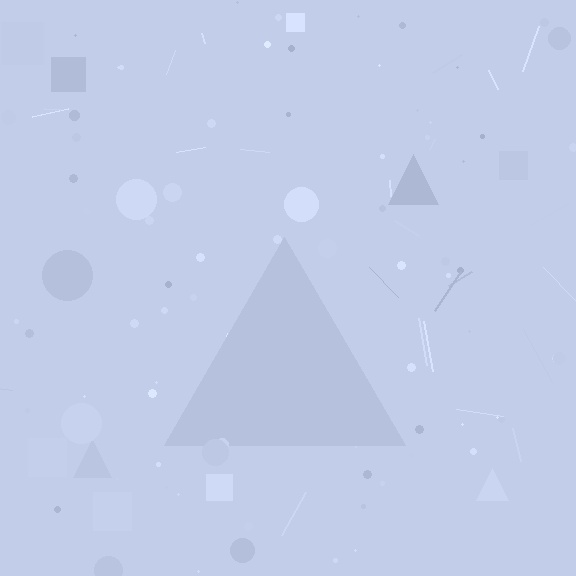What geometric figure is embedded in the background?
A triangle is embedded in the background.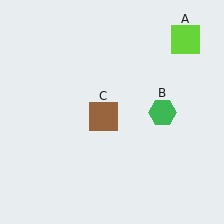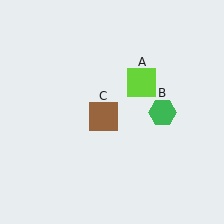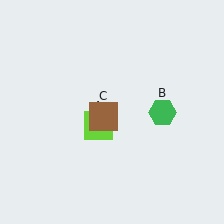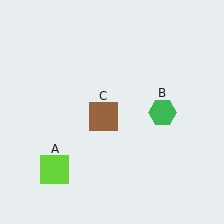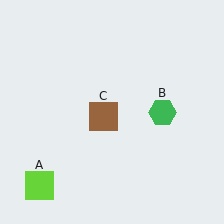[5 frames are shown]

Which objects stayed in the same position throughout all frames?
Green hexagon (object B) and brown square (object C) remained stationary.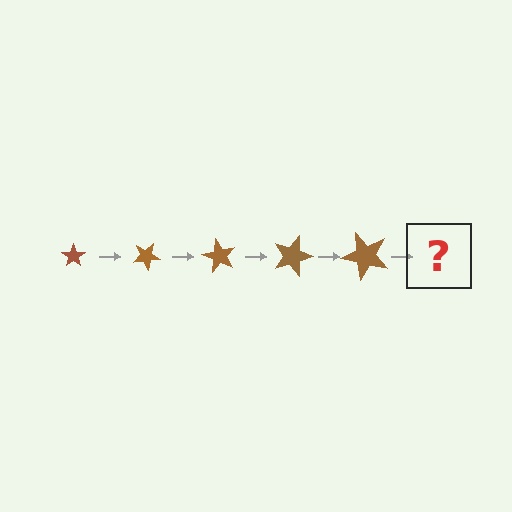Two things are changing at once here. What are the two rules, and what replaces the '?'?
The two rules are that the star grows larger each step and it rotates 30 degrees each step. The '?' should be a star, larger than the previous one and rotated 150 degrees from the start.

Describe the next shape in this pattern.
It should be a star, larger than the previous one and rotated 150 degrees from the start.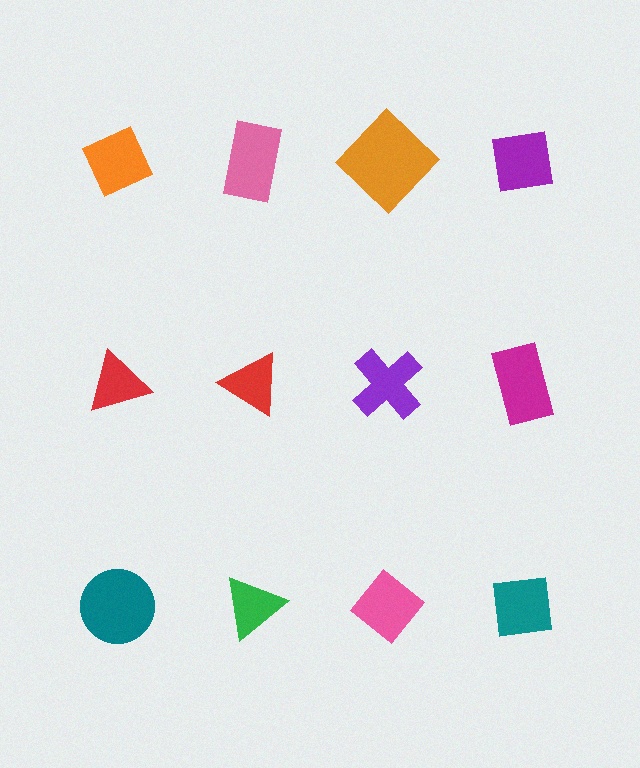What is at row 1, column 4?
A purple square.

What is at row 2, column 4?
A magenta rectangle.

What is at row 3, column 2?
A green triangle.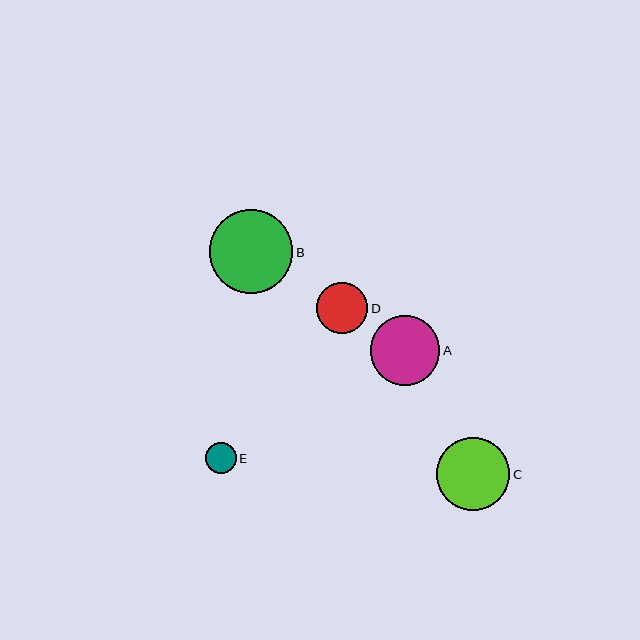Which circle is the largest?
Circle B is the largest with a size of approximately 83 pixels.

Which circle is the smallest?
Circle E is the smallest with a size of approximately 31 pixels.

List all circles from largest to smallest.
From largest to smallest: B, C, A, D, E.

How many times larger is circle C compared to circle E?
Circle C is approximately 2.3 times the size of circle E.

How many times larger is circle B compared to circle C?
Circle B is approximately 1.1 times the size of circle C.